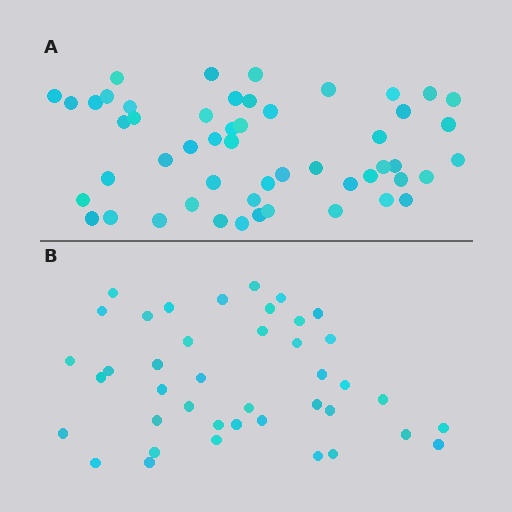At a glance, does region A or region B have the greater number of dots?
Region A (the top region) has more dots.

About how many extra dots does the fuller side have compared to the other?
Region A has roughly 12 or so more dots than region B.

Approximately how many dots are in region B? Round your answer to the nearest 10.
About 40 dots. (The exact count is 41, which rounds to 40.)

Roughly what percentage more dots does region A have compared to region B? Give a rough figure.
About 25% more.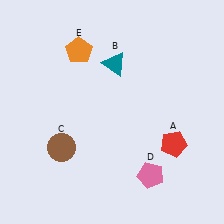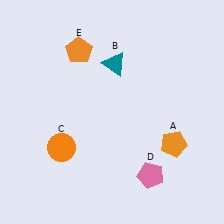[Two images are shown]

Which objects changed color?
A changed from red to orange. C changed from brown to orange.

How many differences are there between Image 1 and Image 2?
There are 2 differences between the two images.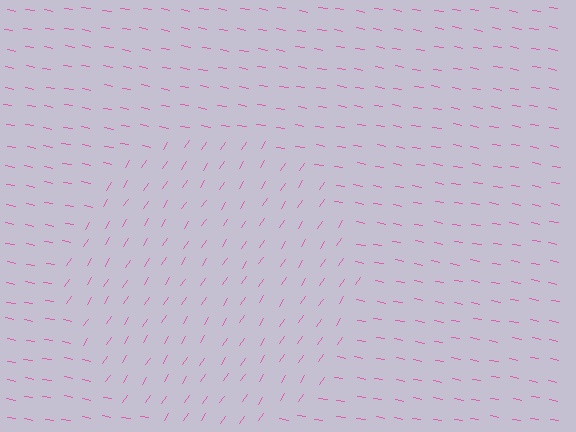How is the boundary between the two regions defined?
The boundary is defined purely by a change in line orientation (approximately 67 degrees difference). All lines are the same color and thickness.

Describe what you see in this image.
The image is filled with small pink line segments. A circle region in the image has lines oriented differently from the surrounding lines, creating a visible texture boundary.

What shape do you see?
I see a circle.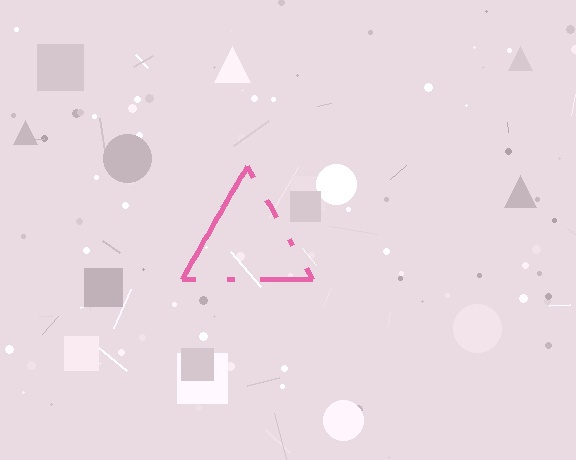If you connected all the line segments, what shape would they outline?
They would outline a triangle.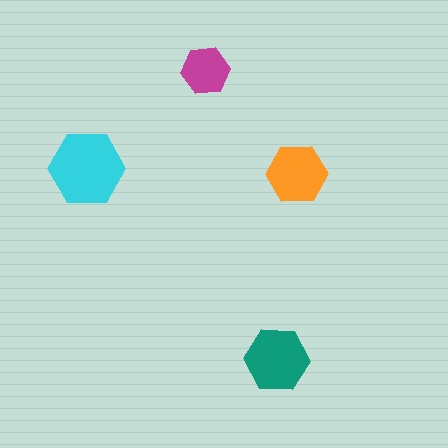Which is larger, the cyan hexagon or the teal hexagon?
The cyan one.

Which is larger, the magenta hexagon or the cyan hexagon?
The cyan one.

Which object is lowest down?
The teal hexagon is bottommost.